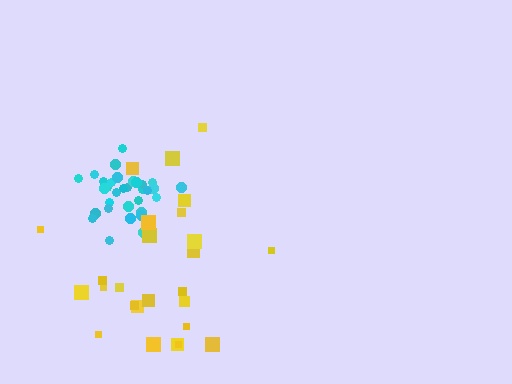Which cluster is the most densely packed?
Cyan.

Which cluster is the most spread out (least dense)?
Yellow.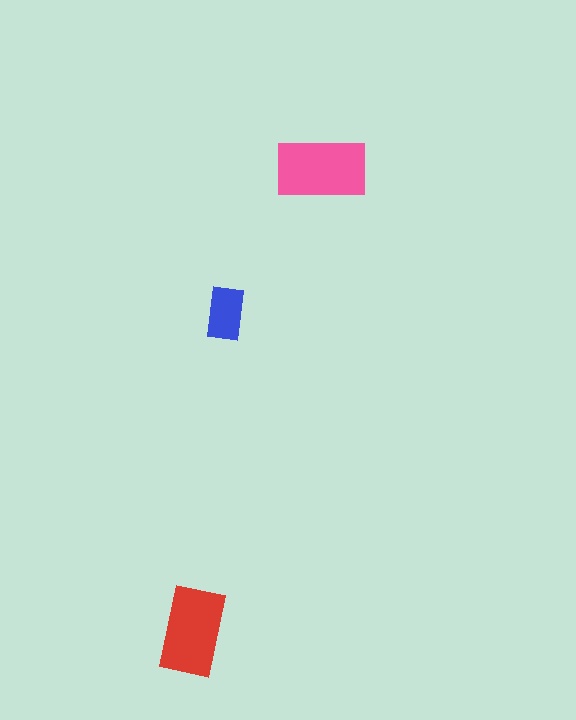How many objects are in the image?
There are 3 objects in the image.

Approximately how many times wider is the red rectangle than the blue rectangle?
About 1.5 times wider.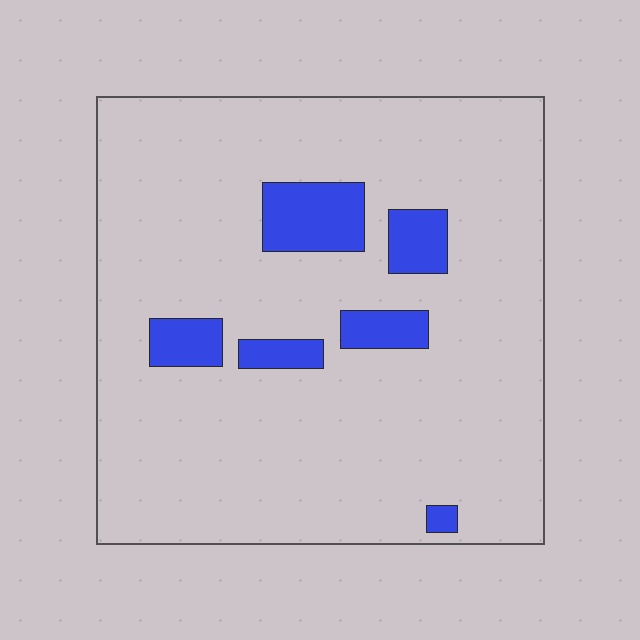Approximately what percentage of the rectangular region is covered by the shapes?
Approximately 10%.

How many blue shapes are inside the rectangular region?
6.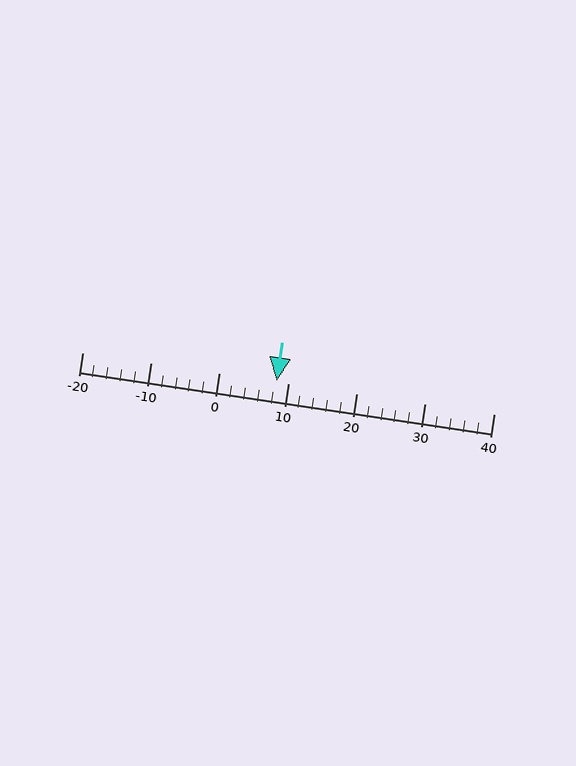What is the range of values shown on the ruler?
The ruler shows values from -20 to 40.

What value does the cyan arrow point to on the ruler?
The cyan arrow points to approximately 8.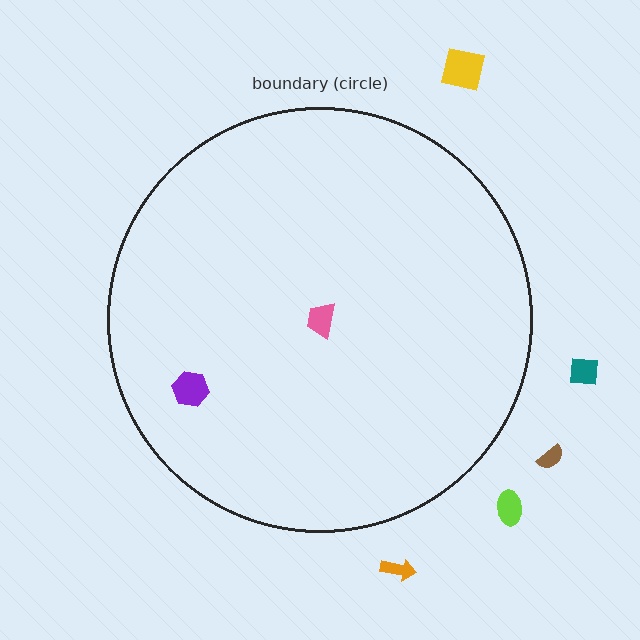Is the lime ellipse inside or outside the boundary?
Outside.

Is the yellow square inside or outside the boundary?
Outside.